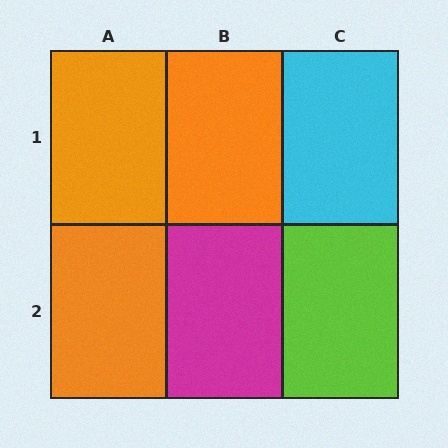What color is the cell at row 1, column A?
Orange.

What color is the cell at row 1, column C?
Cyan.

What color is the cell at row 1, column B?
Orange.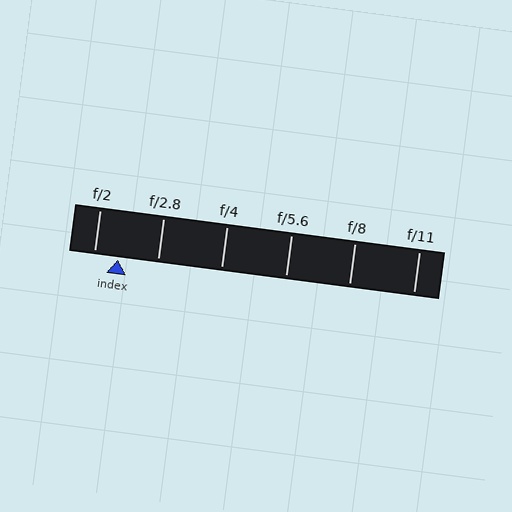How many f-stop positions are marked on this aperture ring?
There are 6 f-stop positions marked.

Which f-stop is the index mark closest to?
The index mark is closest to f/2.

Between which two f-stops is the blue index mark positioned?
The index mark is between f/2 and f/2.8.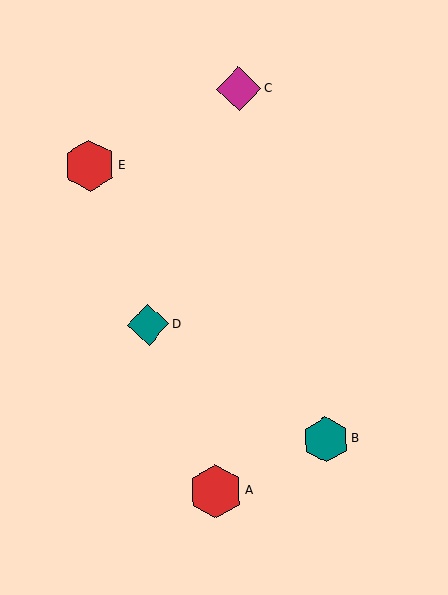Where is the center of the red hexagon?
The center of the red hexagon is at (216, 491).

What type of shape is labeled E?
Shape E is a red hexagon.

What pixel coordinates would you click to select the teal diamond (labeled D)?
Click at (148, 325) to select the teal diamond D.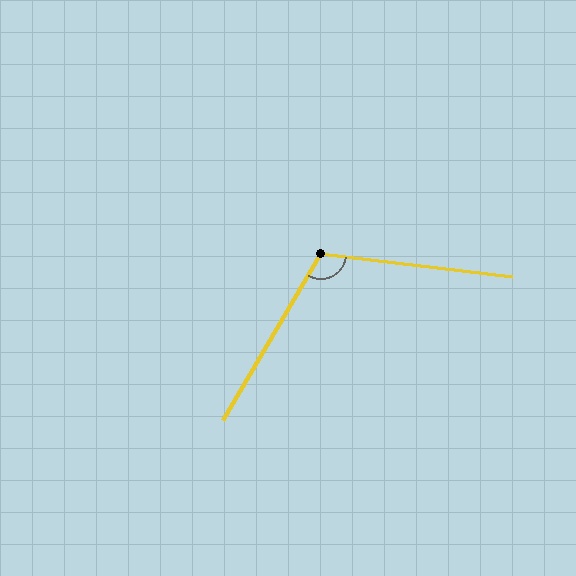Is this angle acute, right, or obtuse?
It is obtuse.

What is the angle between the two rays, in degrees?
Approximately 114 degrees.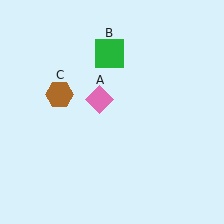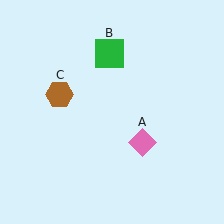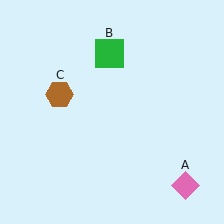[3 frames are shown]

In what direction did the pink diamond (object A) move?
The pink diamond (object A) moved down and to the right.